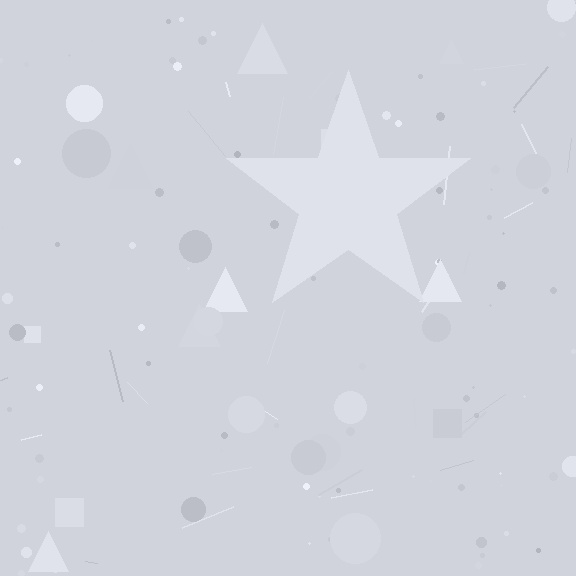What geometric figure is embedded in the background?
A star is embedded in the background.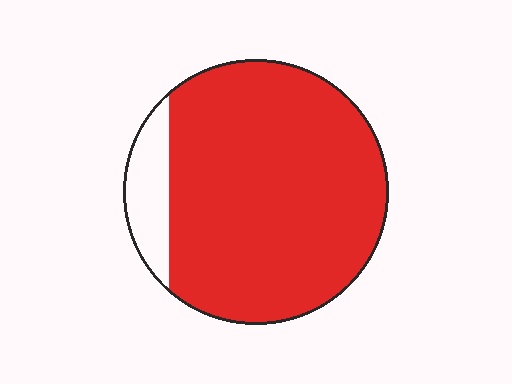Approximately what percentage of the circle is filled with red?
Approximately 90%.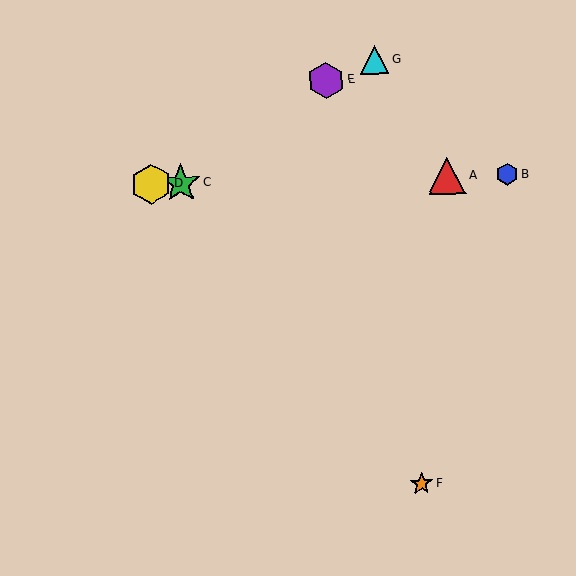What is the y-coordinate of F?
Object F is at y≈484.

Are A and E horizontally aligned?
No, A is at y≈176 and E is at y≈80.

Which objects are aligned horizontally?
Objects A, B, C, D are aligned horizontally.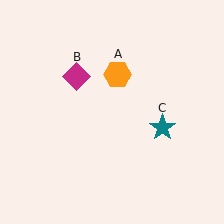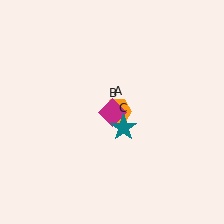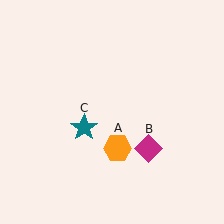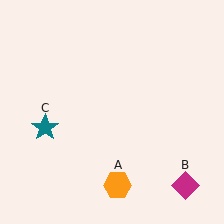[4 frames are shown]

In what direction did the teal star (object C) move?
The teal star (object C) moved left.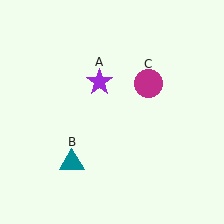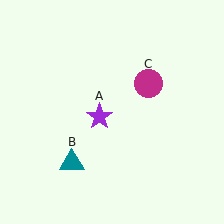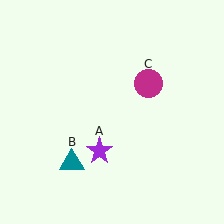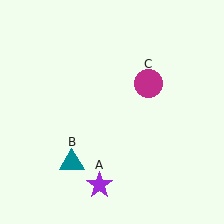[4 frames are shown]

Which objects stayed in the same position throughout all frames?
Teal triangle (object B) and magenta circle (object C) remained stationary.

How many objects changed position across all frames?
1 object changed position: purple star (object A).